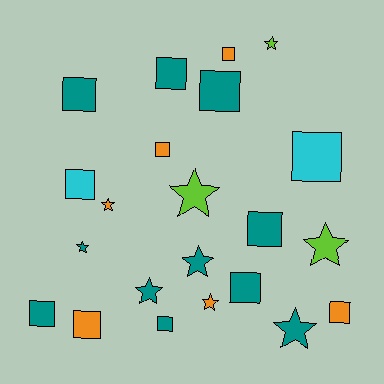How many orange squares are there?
There are 4 orange squares.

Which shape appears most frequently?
Square, with 13 objects.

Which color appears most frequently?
Teal, with 11 objects.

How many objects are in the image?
There are 22 objects.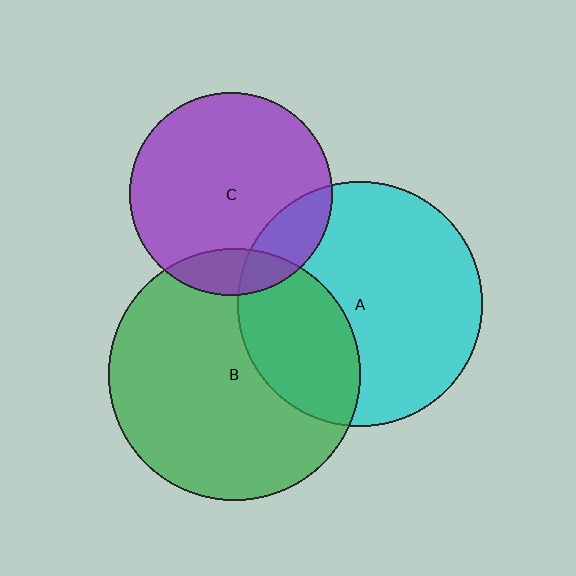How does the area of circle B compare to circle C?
Approximately 1.5 times.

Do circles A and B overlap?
Yes.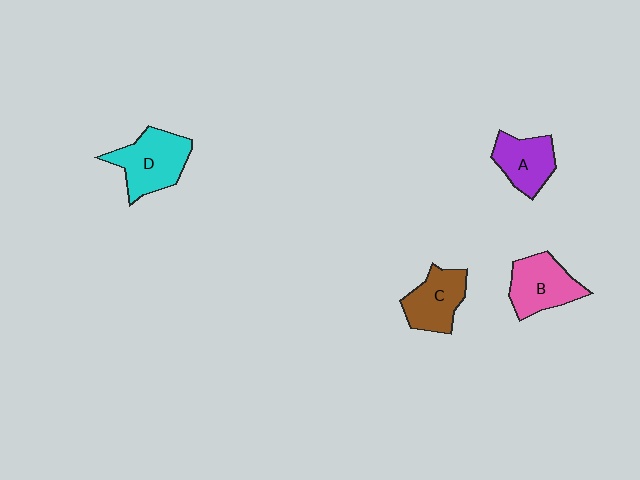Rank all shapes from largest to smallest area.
From largest to smallest: D (cyan), B (pink), C (brown), A (purple).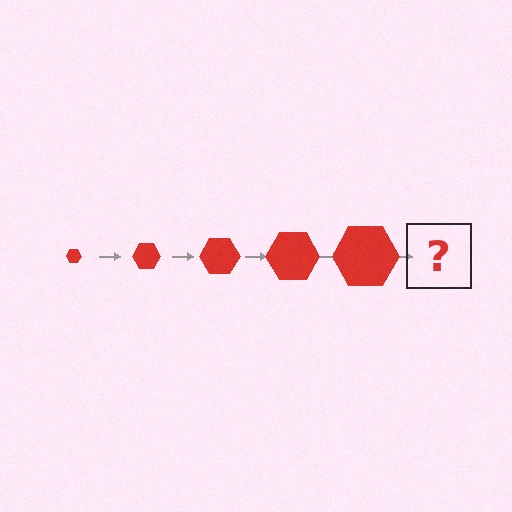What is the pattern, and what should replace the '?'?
The pattern is that the hexagon gets progressively larger each step. The '?' should be a red hexagon, larger than the previous one.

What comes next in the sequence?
The next element should be a red hexagon, larger than the previous one.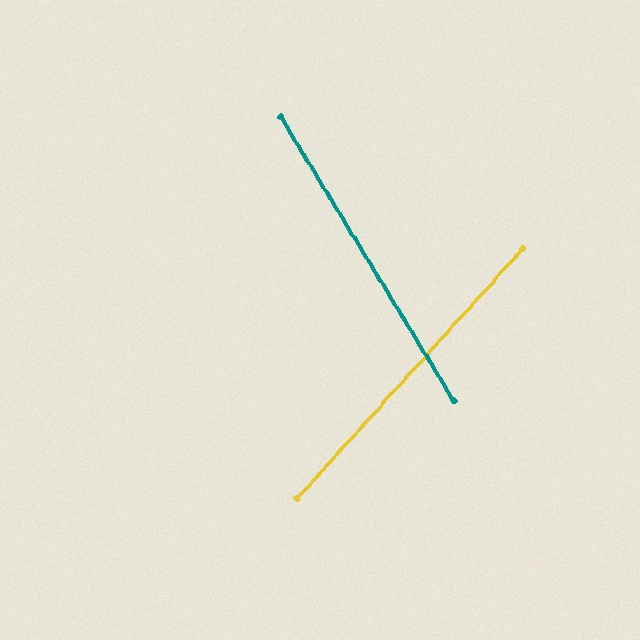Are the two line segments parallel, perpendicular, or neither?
Neither parallel nor perpendicular — they differ by about 73°.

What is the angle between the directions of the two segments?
Approximately 73 degrees.